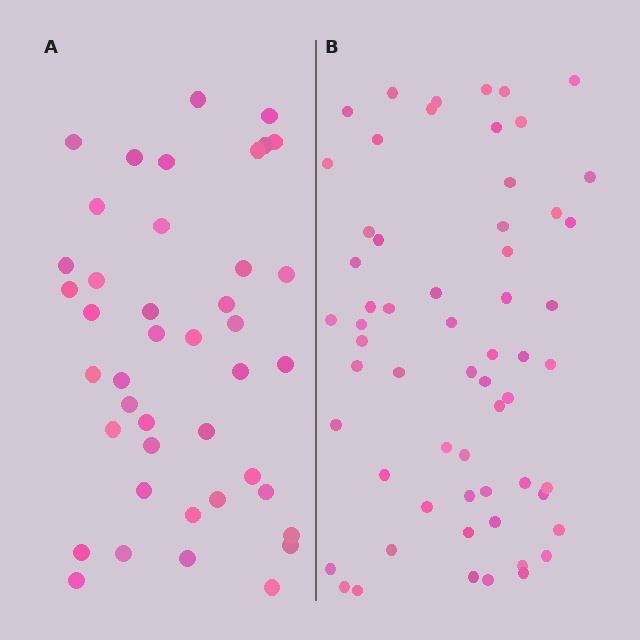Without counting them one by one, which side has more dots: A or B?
Region B (the right region) has more dots.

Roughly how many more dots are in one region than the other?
Region B has approximately 20 more dots than region A.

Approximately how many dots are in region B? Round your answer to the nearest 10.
About 60 dots.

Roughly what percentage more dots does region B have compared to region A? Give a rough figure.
About 45% more.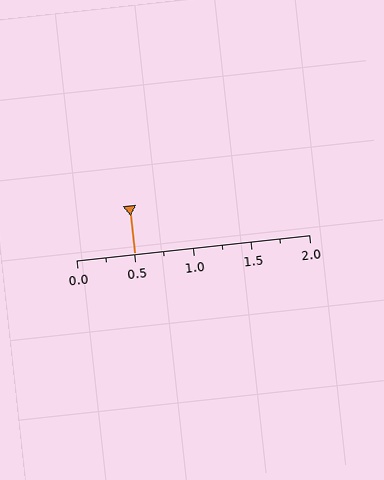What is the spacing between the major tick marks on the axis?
The major ticks are spaced 0.5 apart.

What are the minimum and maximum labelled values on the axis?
The axis runs from 0.0 to 2.0.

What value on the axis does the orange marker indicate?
The marker indicates approximately 0.5.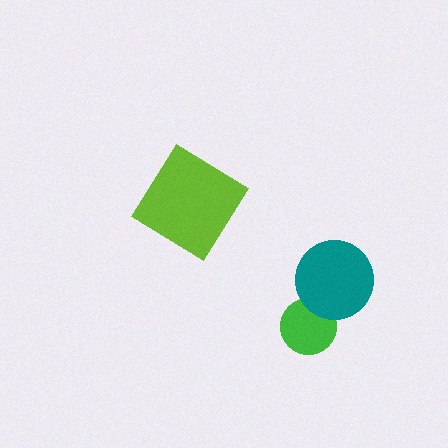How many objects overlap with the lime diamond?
0 objects overlap with the lime diamond.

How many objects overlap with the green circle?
1 object overlaps with the green circle.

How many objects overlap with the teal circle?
1 object overlaps with the teal circle.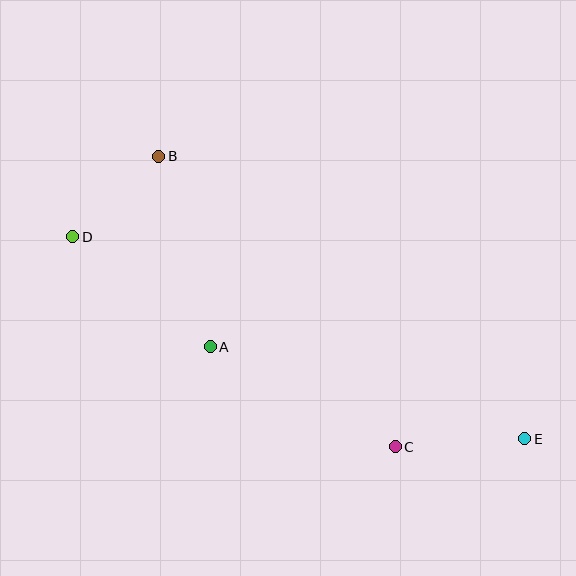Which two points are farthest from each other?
Points D and E are farthest from each other.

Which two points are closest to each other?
Points B and D are closest to each other.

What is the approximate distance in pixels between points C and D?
The distance between C and D is approximately 385 pixels.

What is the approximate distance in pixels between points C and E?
The distance between C and E is approximately 130 pixels.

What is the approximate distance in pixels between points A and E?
The distance between A and E is approximately 328 pixels.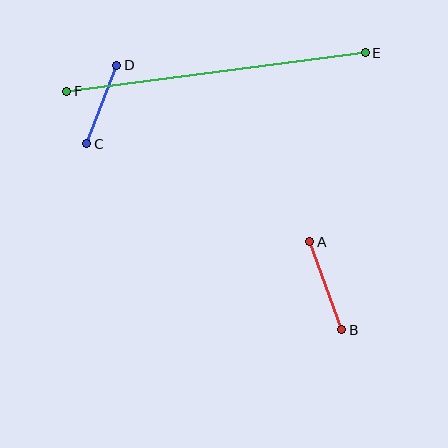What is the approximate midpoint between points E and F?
The midpoint is at approximately (216, 72) pixels.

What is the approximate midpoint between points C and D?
The midpoint is at approximately (102, 104) pixels.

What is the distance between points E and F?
The distance is approximately 301 pixels.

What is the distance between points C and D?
The distance is approximately 84 pixels.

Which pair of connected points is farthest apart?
Points E and F are farthest apart.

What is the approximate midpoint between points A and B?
The midpoint is at approximately (326, 286) pixels.